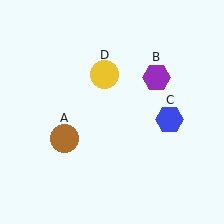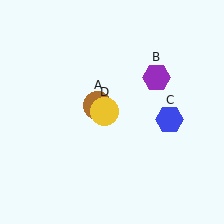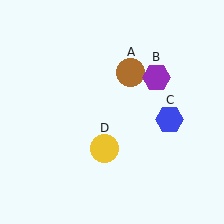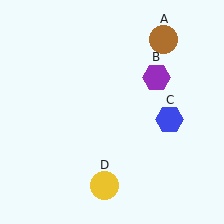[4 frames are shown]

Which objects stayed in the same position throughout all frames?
Purple hexagon (object B) and blue hexagon (object C) remained stationary.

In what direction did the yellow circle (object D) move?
The yellow circle (object D) moved down.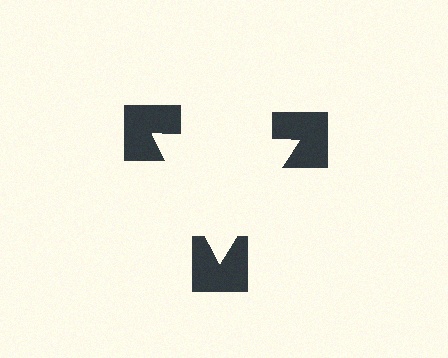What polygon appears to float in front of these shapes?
An illusory triangle — its edges are inferred from the aligned wedge cuts in the notched squares, not physically drawn.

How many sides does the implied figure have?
3 sides.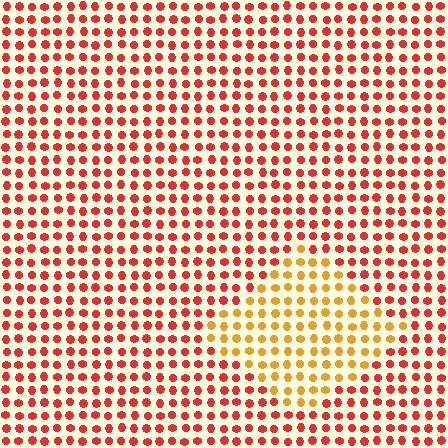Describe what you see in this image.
The image is filled with small red elements in a uniform arrangement. A diamond-shaped region is visible where the elements are tinted to a slightly different hue, forming a subtle color boundary.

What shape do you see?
I see a diamond.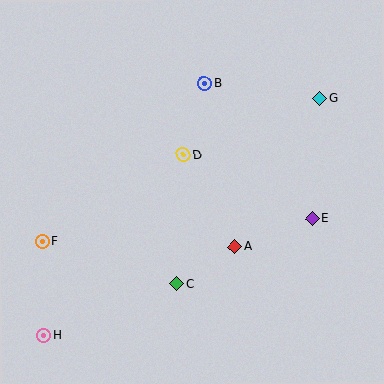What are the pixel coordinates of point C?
Point C is at (177, 284).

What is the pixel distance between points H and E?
The distance between H and E is 293 pixels.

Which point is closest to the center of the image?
Point D at (183, 155) is closest to the center.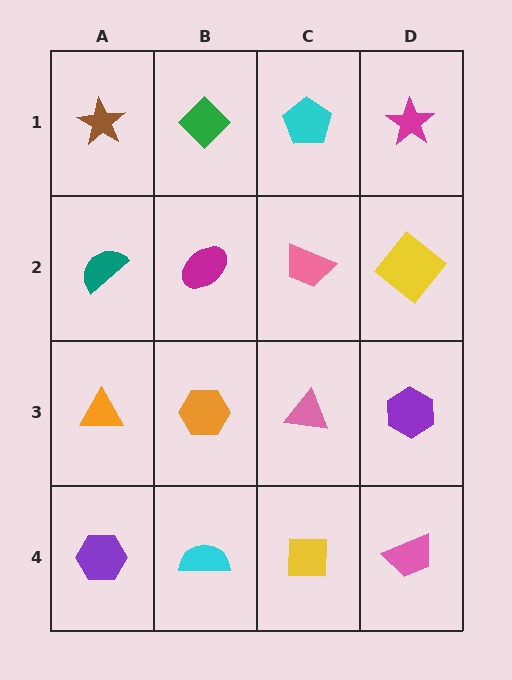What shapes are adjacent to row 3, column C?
A pink trapezoid (row 2, column C), a yellow square (row 4, column C), an orange hexagon (row 3, column B), a purple hexagon (row 3, column D).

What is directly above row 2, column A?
A brown star.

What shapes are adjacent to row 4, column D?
A purple hexagon (row 3, column D), a yellow square (row 4, column C).